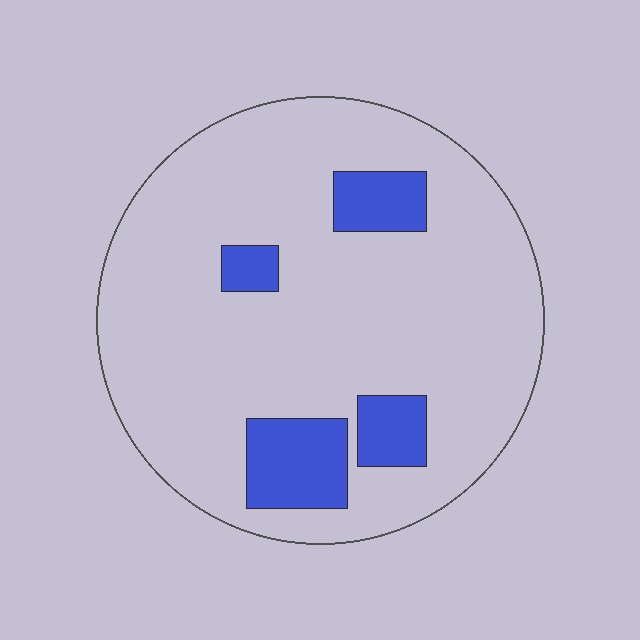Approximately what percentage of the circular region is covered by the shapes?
Approximately 15%.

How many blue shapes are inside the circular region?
4.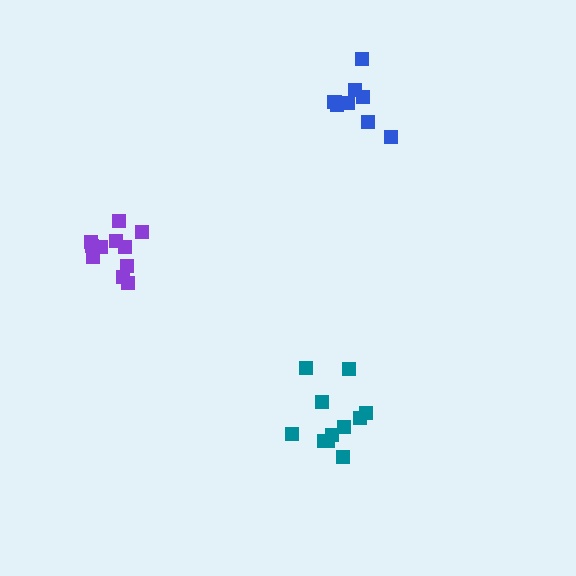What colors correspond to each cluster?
The clusters are colored: teal, blue, purple.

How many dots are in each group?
Group 1: 11 dots, Group 2: 8 dots, Group 3: 11 dots (30 total).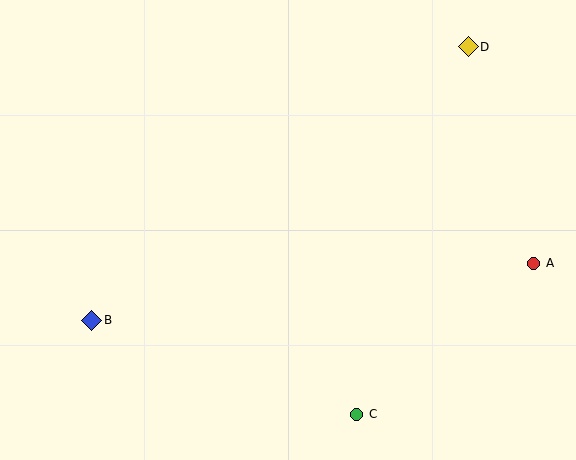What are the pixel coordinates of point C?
Point C is at (357, 414).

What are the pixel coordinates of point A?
Point A is at (534, 263).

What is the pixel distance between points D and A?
The distance between D and A is 226 pixels.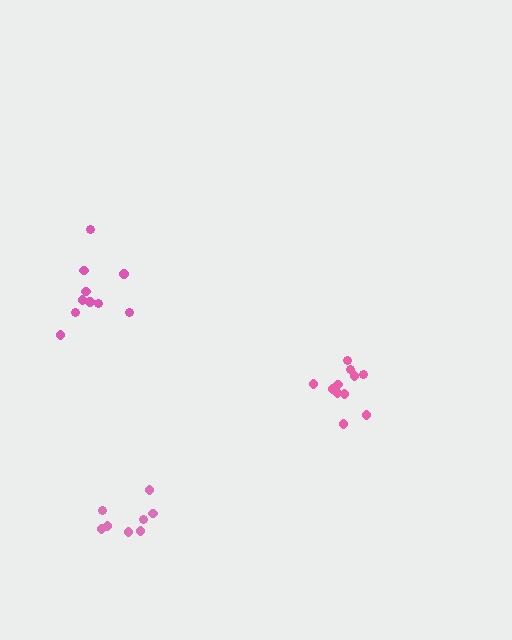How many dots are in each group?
Group 1: 10 dots, Group 2: 8 dots, Group 3: 11 dots (29 total).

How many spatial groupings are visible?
There are 3 spatial groupings.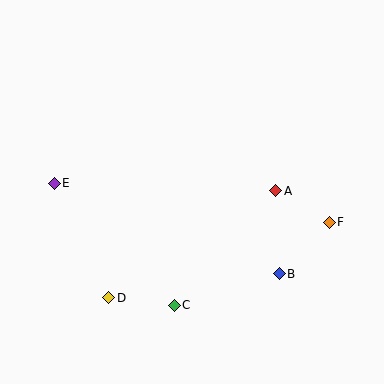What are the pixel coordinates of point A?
Point A is at (276, 191).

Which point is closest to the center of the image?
Point A at (276, 191) is closest to the center.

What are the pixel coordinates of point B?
Point B is at (279, 274).